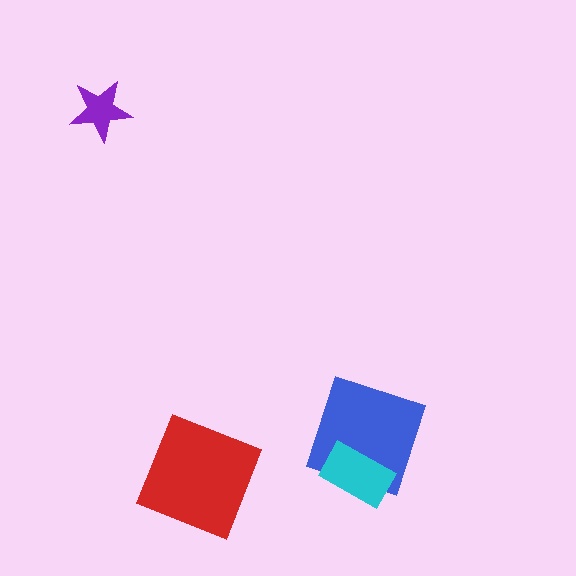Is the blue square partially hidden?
Yes, it is partially covered by another shape.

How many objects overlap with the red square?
0 objects overlap with the red square.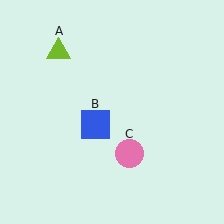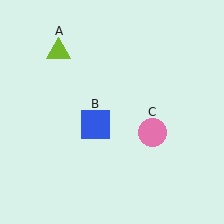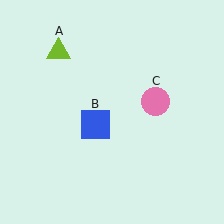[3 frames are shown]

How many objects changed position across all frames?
1 object changed position: pink circle (object C).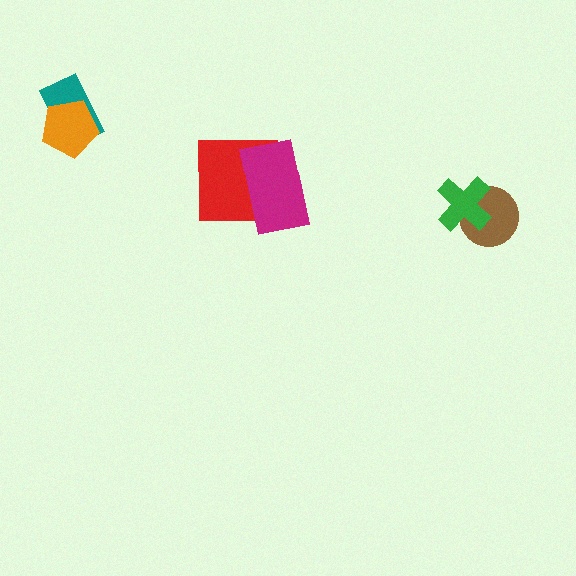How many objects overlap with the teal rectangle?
1 object overlaps with the teal rectangle.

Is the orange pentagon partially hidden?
No, no other shape covers it.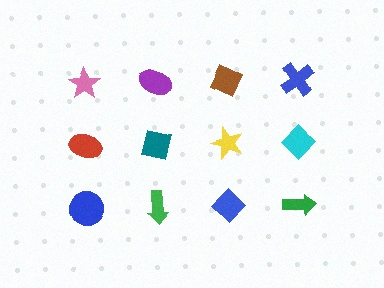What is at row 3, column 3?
A blue diamond.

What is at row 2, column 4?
A cyan diamond.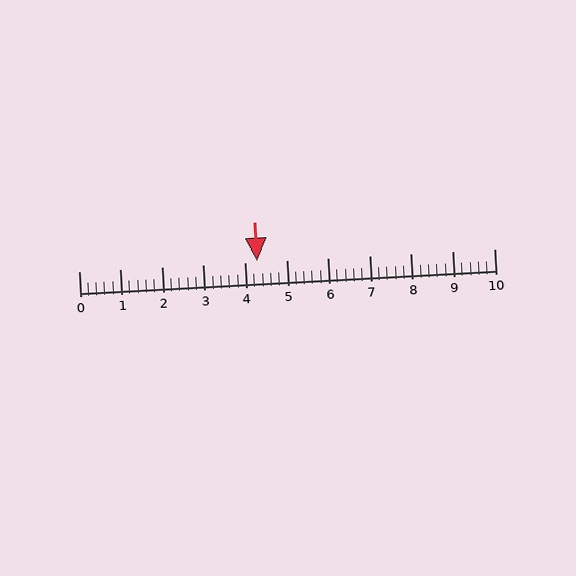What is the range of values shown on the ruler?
The ruler shows values from 0 to 10.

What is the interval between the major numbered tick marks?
The major tick marks are spaced 1 units apart.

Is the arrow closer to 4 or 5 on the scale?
The arrow is closer to 4.